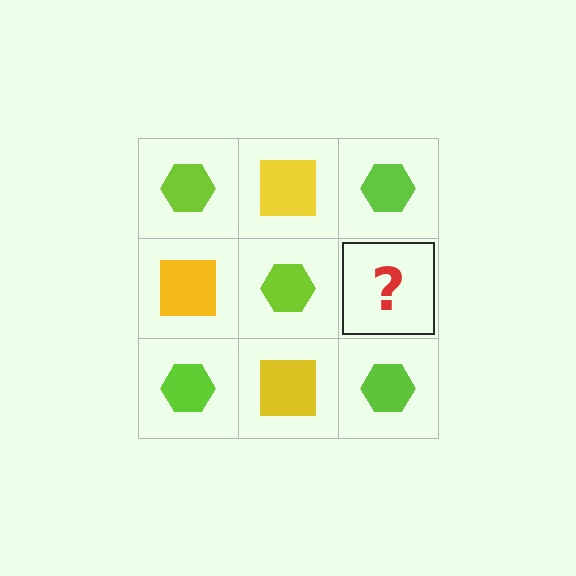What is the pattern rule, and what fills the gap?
The rule is that it alternates lime hexagon and yellow square in a checkerboard pattern. The gap should be filled with a yellow square.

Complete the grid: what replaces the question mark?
The question mark should be replaced with a yellow square.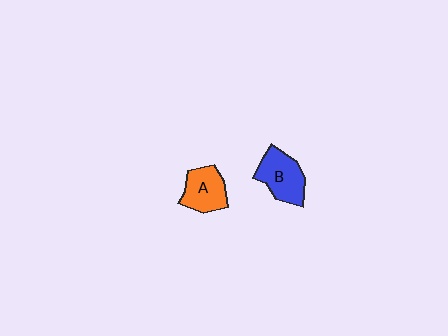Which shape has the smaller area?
Shape A (orange).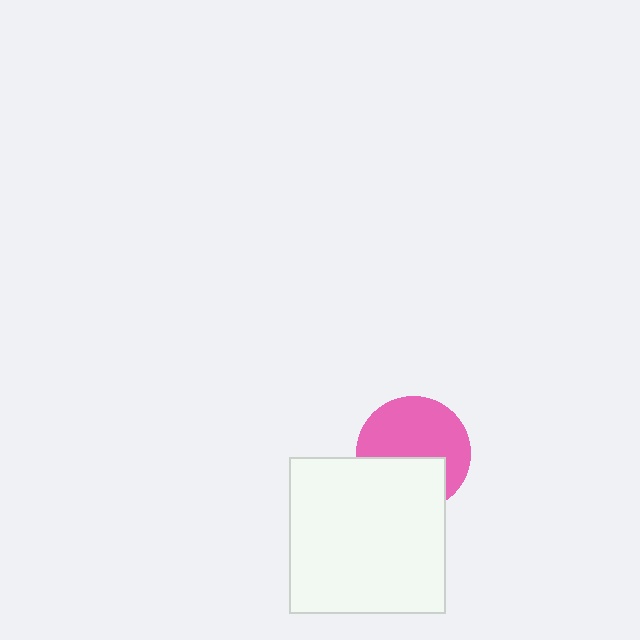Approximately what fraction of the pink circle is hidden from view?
Roughly 38% of the pink circle is hidden behind the white square.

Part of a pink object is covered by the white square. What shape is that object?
It is a circle.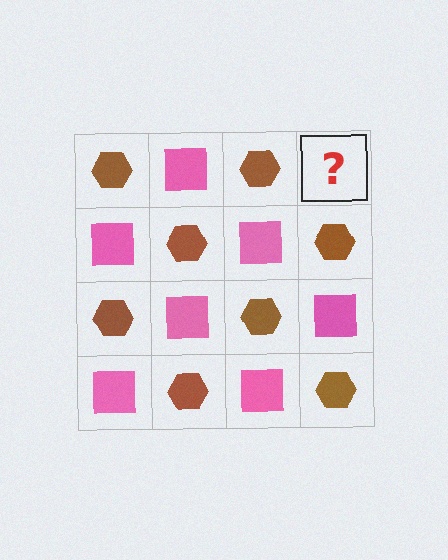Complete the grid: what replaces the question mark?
The question mark should be replaced with a pink square.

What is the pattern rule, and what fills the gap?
The rule is that it alternates brown hexagon and pink square in a checkerboard pattern. The gap should be filled with a pink square.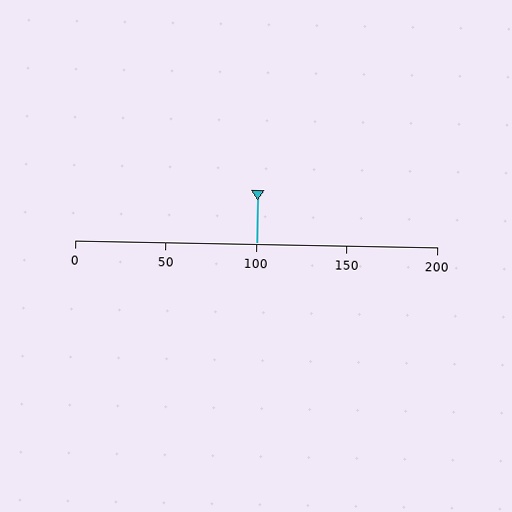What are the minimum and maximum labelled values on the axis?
The axis runs from 0 to 200.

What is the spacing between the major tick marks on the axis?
The major ticks are spaced 50 apart.